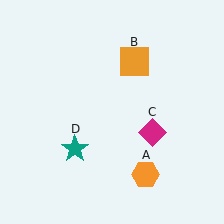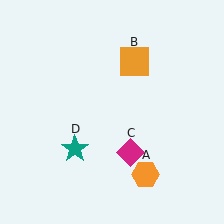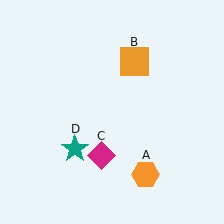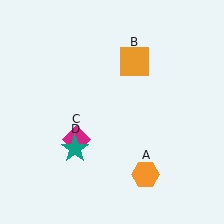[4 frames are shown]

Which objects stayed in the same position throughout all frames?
Orange hexagon (object A) and orange square (object B) and teal star (object D) remained stationary.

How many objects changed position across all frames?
1 object changed position: magenta diamond (object C).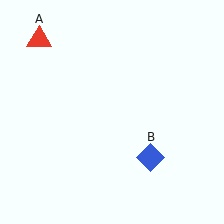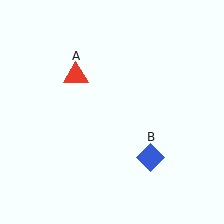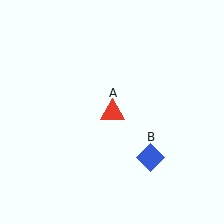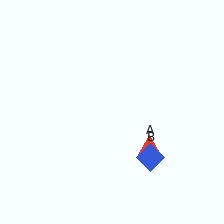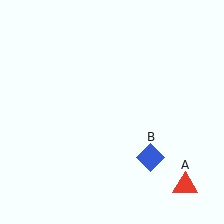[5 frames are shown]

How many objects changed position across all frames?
1 object changed position: red triangle (object A).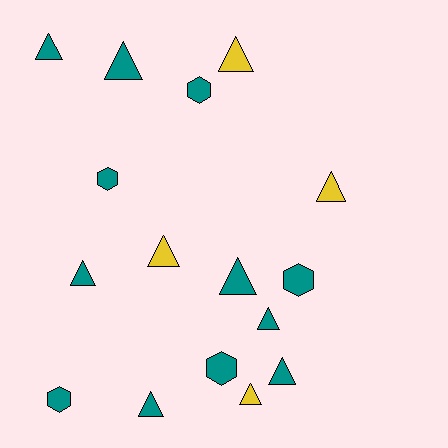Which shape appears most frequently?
Triangle, with 11 objects.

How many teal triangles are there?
There are 7 teal triangles.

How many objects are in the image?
There are 16 objects.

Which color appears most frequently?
Teal, with 12 objects.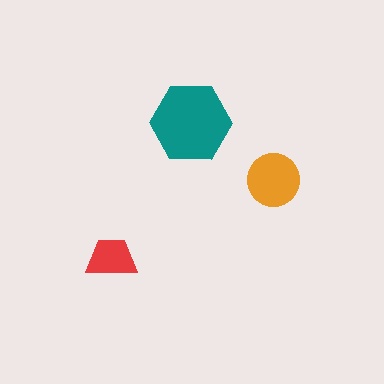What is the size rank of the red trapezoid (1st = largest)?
3rd.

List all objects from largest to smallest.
The teal hexagon, the orange circle, the red trapezoid.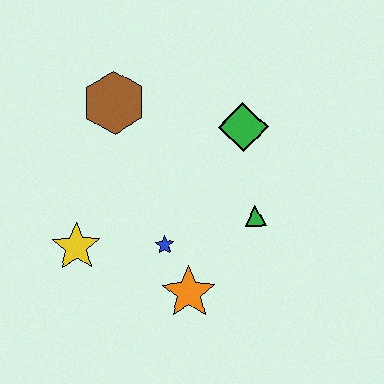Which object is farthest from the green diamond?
The yellow star is farthest from the green diamond.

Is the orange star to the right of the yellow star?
Yes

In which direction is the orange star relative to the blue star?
The orange star is below the blue star.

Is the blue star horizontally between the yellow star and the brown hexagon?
No